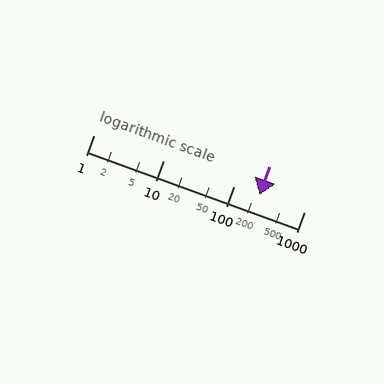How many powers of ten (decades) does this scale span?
The scale spans 3 decades, from 1 to 1000.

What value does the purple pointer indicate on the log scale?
The pointer indicates approximately 230.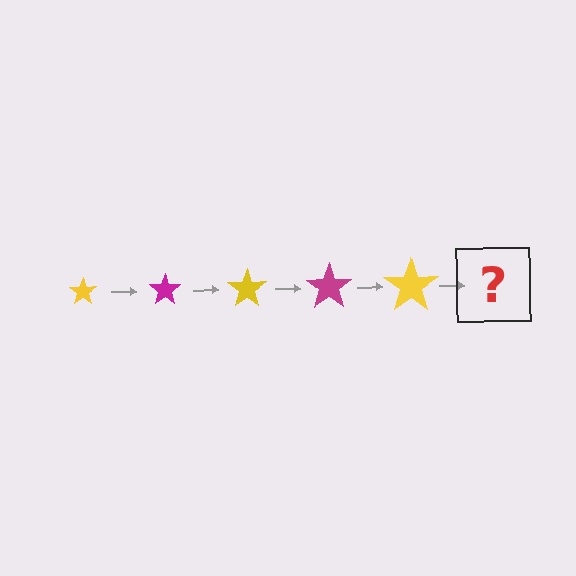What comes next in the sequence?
The next element should be a magenta star, larger than the previous one.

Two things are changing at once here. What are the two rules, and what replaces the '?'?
The two rules are that the star grows larger each step and the color cycles through yellow and magenta. The '?' should be a magenta star, larger than the previous one.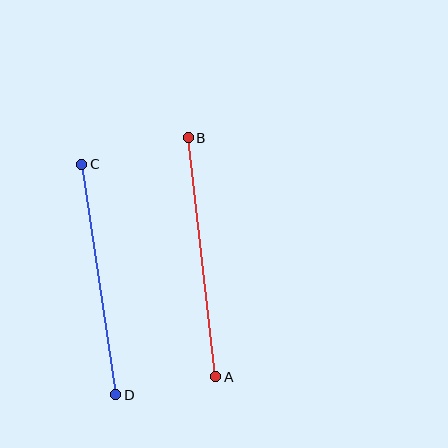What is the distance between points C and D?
The distance is approximately 233 pixels.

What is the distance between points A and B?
The distance is approximately 240 pixels.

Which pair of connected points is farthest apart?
Points A and B are farthest apart.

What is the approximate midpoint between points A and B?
The midpoint is at approximately (202, 257) pixels.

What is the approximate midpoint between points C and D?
The midpoint is at approximately (99, 279) pixels.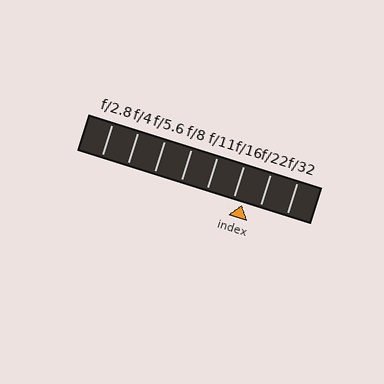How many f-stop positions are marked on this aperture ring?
There are 8 f-stop positions marked.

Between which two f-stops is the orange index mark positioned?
The index mark is between f/16 and f/22.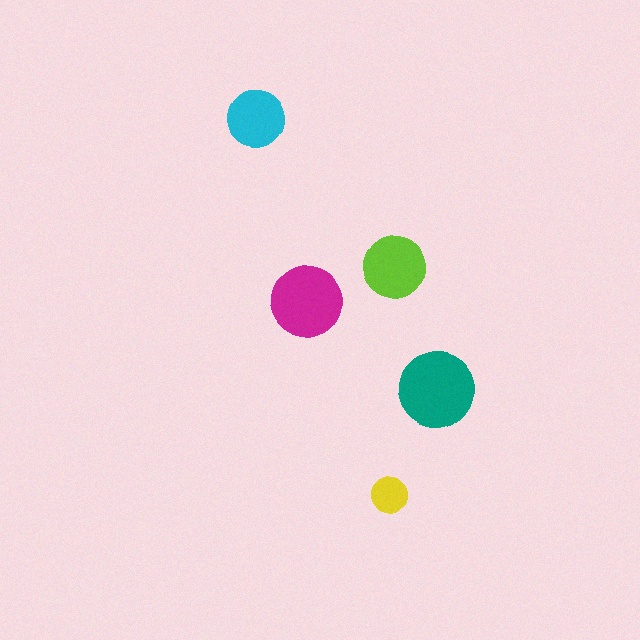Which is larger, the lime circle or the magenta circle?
The magenta one.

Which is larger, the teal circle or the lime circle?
The teal one.